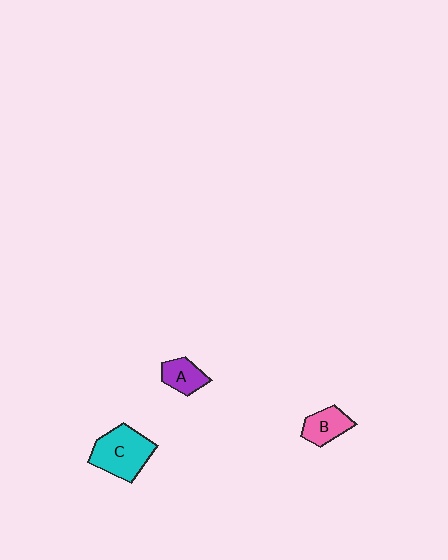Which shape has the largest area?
Shape C (cyan).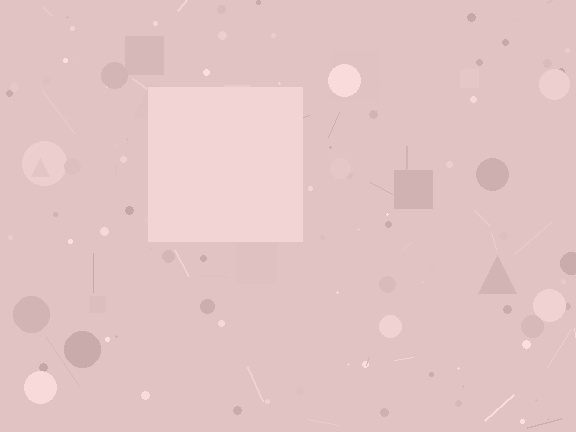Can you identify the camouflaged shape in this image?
The camouflaged shape is a square.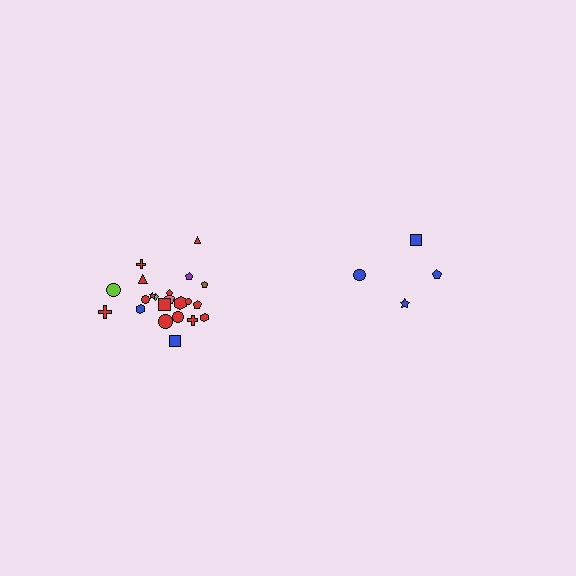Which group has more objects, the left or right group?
The left group.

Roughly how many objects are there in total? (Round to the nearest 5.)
Roughly 25 objects in total.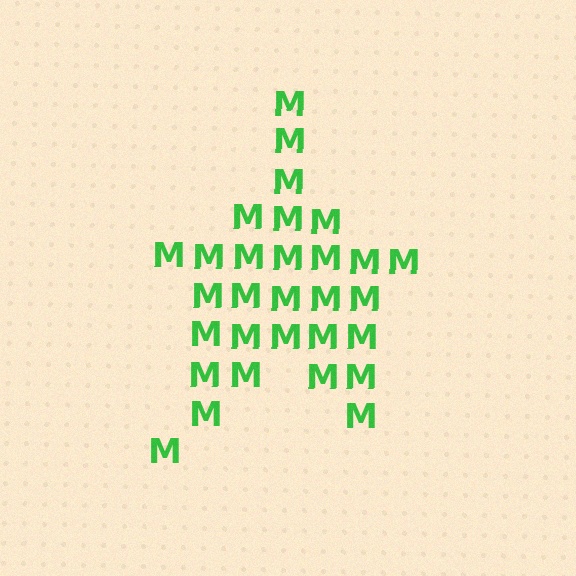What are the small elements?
The small elements are letter M's.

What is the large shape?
The large shape is a star.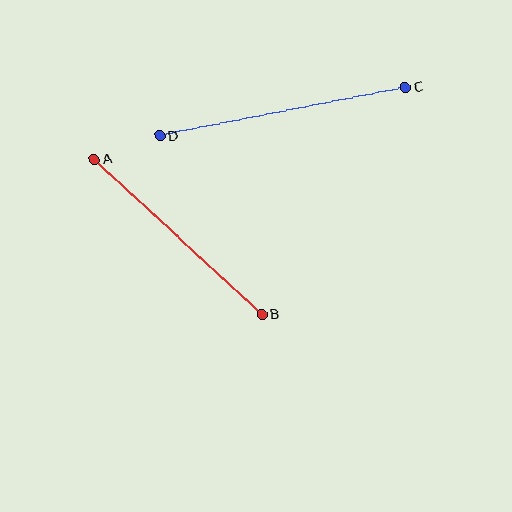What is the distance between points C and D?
The distance is approximately 250 pixels.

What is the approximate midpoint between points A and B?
The midpoint is at approximately (178, 237) pixels.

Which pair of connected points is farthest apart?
Points C and D are farthest apart.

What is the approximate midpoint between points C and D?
The midpoint is at approximately (283, 112) pixels.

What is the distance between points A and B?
The distance is approximately 228 pixels.